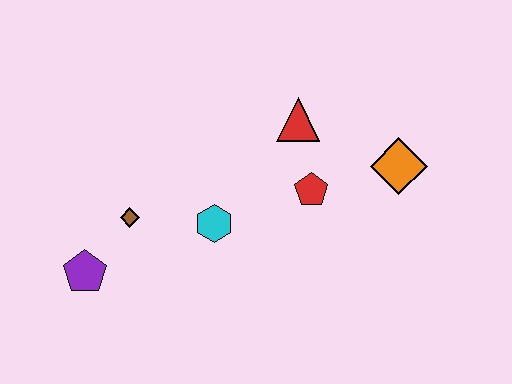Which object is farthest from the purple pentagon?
The orange diamond is farthest from the purple pentagon.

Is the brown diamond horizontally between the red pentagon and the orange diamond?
No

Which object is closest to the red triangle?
The red pentagon is closest to the red triangle.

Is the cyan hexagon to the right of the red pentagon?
No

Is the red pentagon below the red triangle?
Yes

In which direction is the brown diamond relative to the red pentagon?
The brown diamond is to the left of the red pentagon.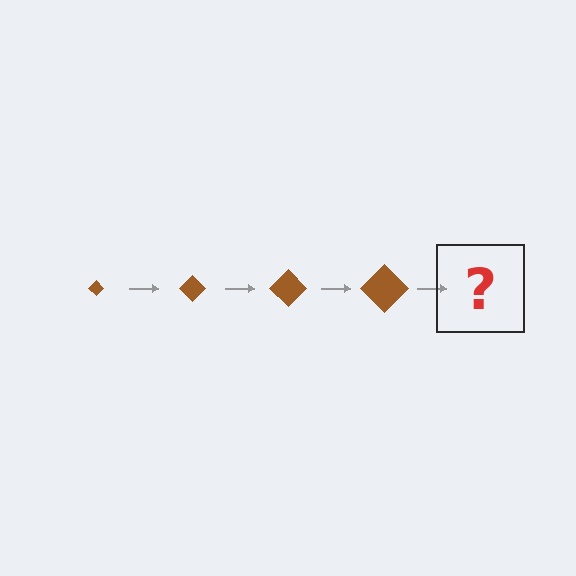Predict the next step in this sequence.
The next step is a brown diamond, larger than the previous one.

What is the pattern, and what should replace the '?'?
The pattern is that the diamond gets progressively larger each step. The '?' should be a brown diamond, larger than the previous one.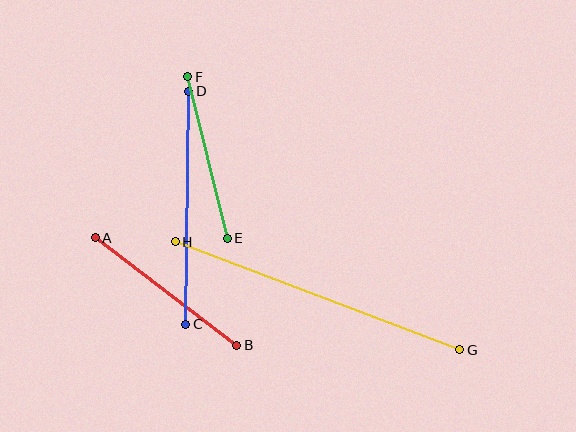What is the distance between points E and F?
The distance is approximately 166 pixels.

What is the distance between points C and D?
The distance is approximately 233 pixels.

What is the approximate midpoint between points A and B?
The midpoint is at approximately (166, 291) pixels.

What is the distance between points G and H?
The distance is approximately 304 pixels.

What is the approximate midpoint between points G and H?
The midpoint is at approximately (318, 296) pixels.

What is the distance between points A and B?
The distance is approximately 178 pixels.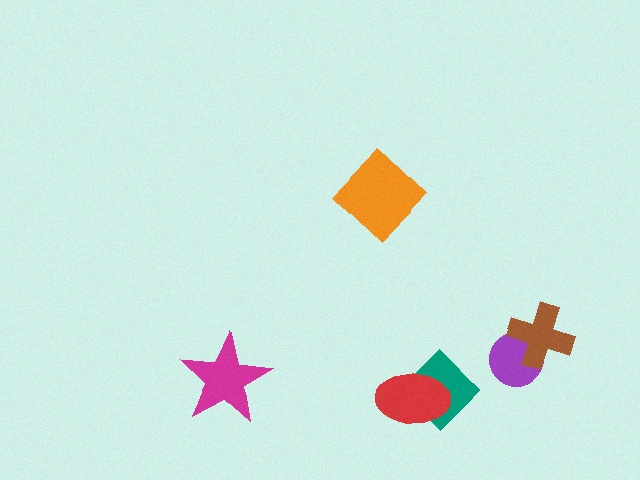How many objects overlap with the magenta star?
0 objects overlap with the magenta star.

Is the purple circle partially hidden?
Yes, it is partially covered by another shape.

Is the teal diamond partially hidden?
Yes, it is partially covered by another shape.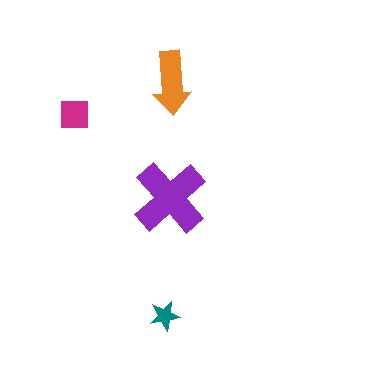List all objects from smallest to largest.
The teal star, the magenta square, the orange arrow, the purple cross.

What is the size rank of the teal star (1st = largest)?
4th.